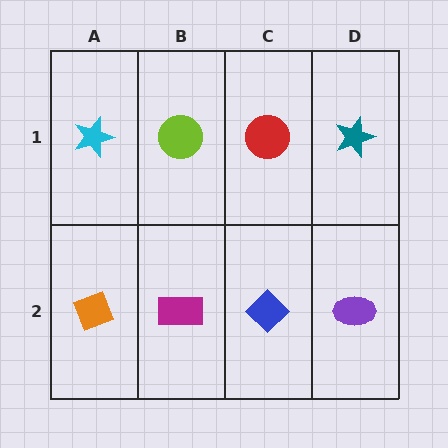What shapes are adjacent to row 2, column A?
A cyan star (row 1, column A), a magenta rectangle (row 2, column B).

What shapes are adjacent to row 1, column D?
A purple ellipse (row 2, column D), a red circle (row 1, column C).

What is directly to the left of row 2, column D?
A blue diamond.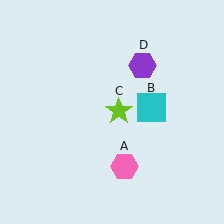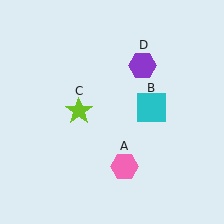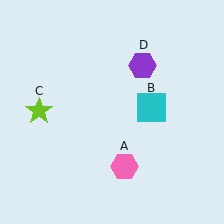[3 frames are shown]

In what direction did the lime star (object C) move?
The lime star (object C) moved left.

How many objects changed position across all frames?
1 object changed position: lime star (object C).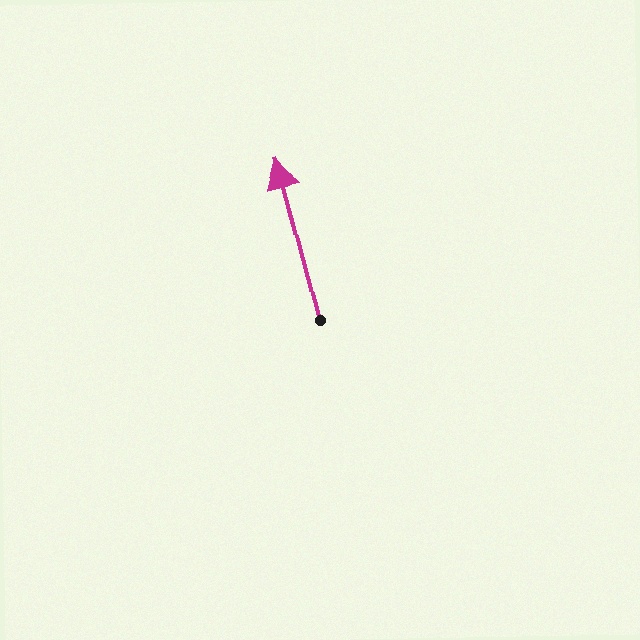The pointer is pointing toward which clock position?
Roughly 12 o'clock.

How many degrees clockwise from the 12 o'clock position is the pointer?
Approximately 346 degrees.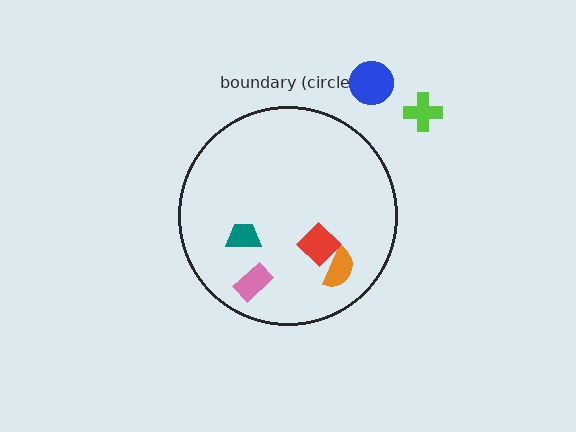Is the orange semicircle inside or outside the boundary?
Inside.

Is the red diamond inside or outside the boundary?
Inside.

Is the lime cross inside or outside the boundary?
Outside.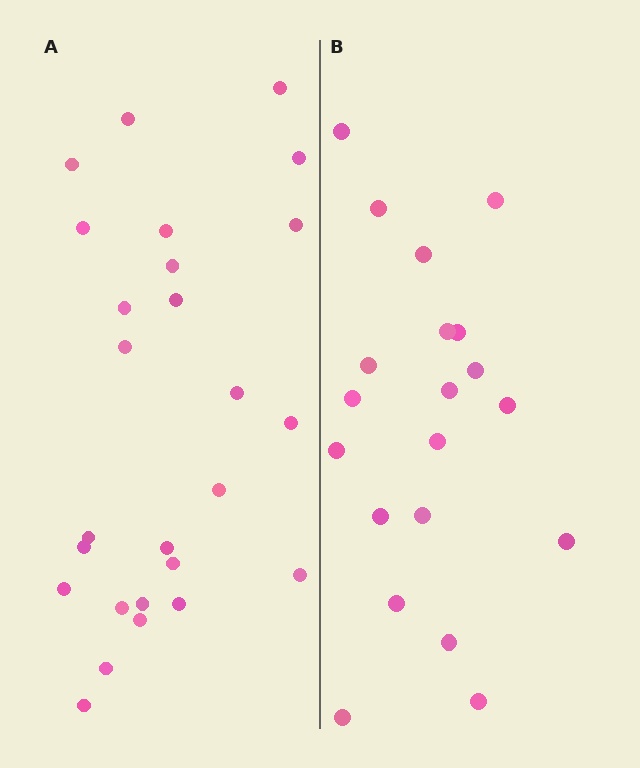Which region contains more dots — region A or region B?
Region A (the left region) has more dots.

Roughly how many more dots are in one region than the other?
Region A has about 6 more dots than region B.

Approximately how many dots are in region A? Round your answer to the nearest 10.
About 30 dots. (The exact count is 26, which rounds to 30.)